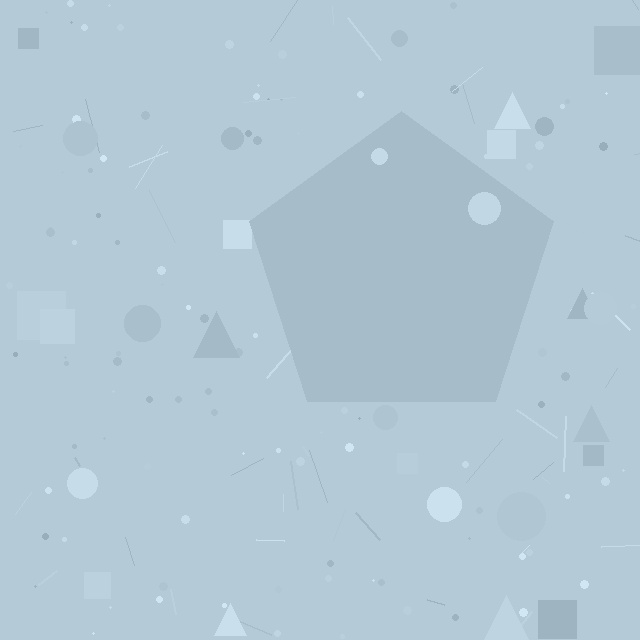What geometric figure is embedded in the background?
A pentagon is embedded in the background.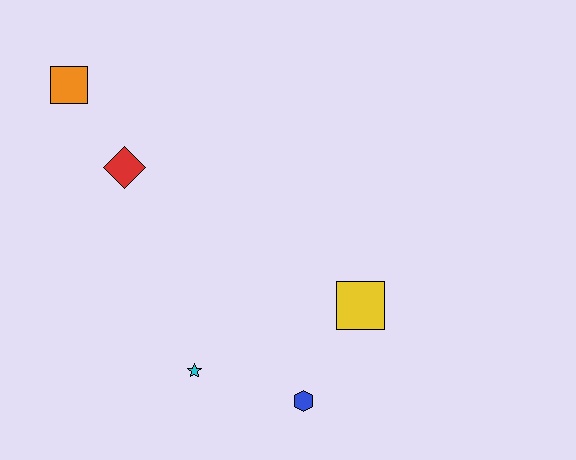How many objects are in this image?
There are 5 objects.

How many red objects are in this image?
There is 1 red object.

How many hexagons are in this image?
There is 1 hexagon.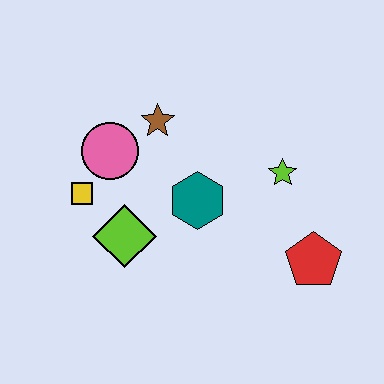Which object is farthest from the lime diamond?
The red pentagon is farthest from the lime diamond.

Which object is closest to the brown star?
The pink circle is closest to the brown star.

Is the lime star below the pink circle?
Yes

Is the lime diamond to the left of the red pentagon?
Yes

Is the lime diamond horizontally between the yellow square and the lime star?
Yes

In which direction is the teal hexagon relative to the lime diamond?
The teal hexagon is to the right of the lime diamond.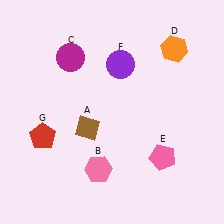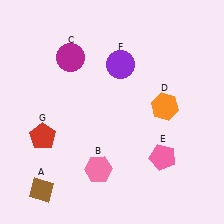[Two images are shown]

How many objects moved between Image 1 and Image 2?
2 objects moved between the two images.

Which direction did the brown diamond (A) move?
The brown diamond (A) moved down.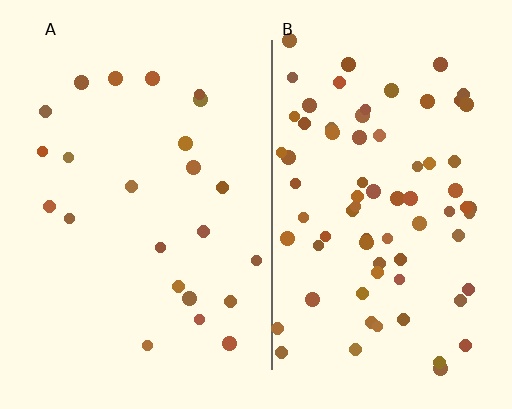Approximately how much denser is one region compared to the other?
Approximately 3.2× — region B over region A.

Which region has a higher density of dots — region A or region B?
B (the right).